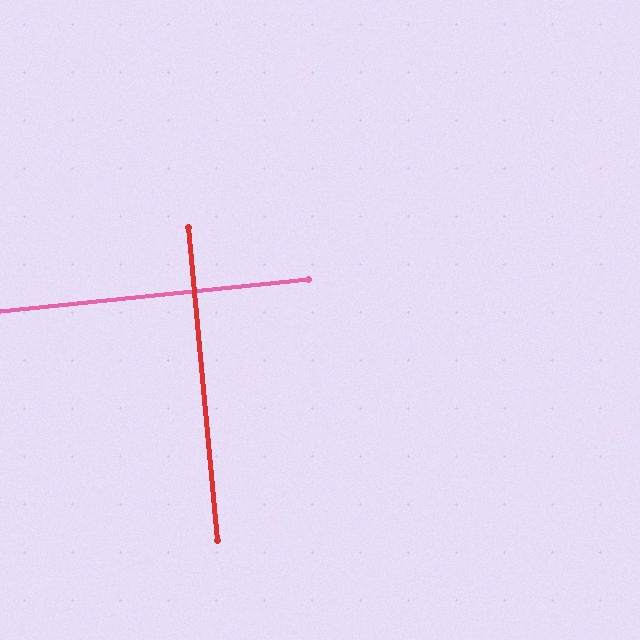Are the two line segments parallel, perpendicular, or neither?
Perpendicular — they meet at approximately 89°.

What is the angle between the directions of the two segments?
Approximately 89 degrees.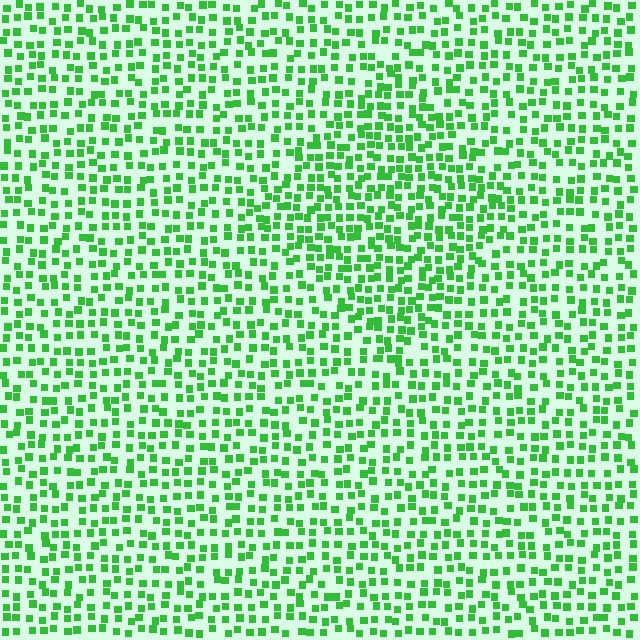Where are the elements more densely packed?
The elements are more densely packed inside the diamond boundary.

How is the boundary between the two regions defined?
The boundary is defined by a change in element density (approximately 1.5x ratio). All elements are the same color, size, and shape.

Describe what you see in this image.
The image contains small green elements arranged at two different densities. A diamond-shaped region is visible where the elements are more densely packed than the surrounding area.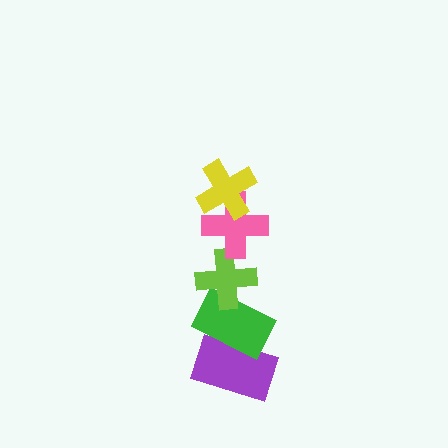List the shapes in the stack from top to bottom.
From top to bottom: the yellow cross, the pink cross, the lime cross, the green rectangle, the purple rectangle.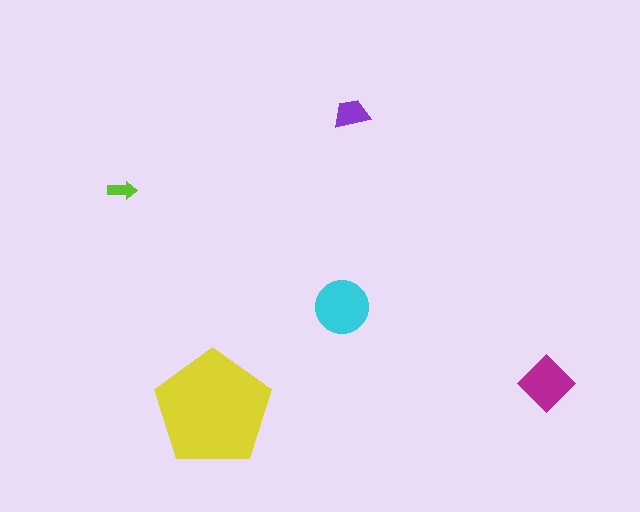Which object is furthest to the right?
The magenta diamond is rightmost.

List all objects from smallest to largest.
The lime arrow, the purple trapezoid, the magenta diamond, the cyan circle, the yellow pentagon.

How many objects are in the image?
There are 5 objects in the image.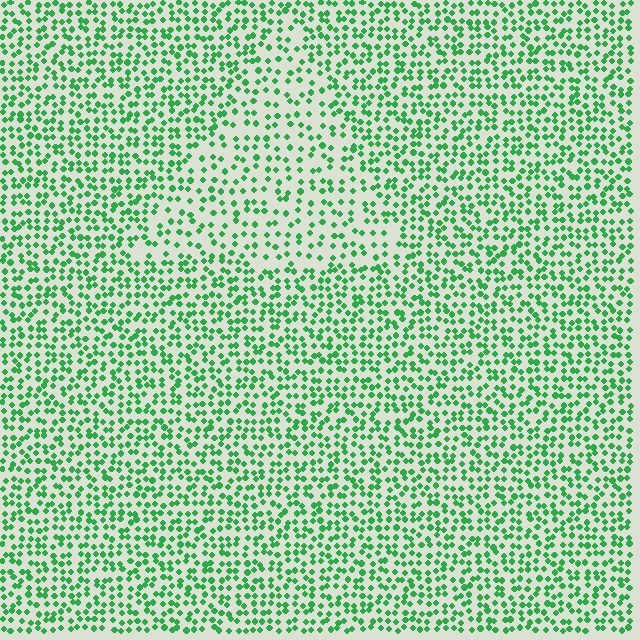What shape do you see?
I see a triangle.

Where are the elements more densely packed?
The elements are more densely packed outside the triangle boundary.